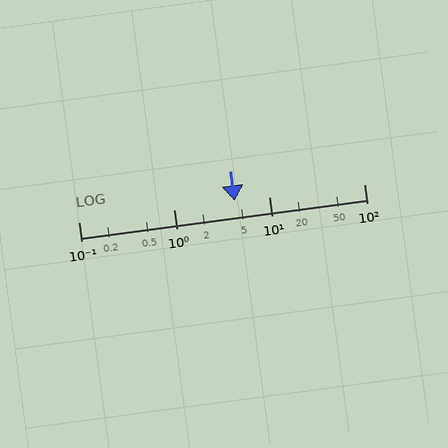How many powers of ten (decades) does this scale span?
The scale spans 3 decades, from 0.1 to 100.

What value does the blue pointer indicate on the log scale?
The pointer indicates approximately 4.4.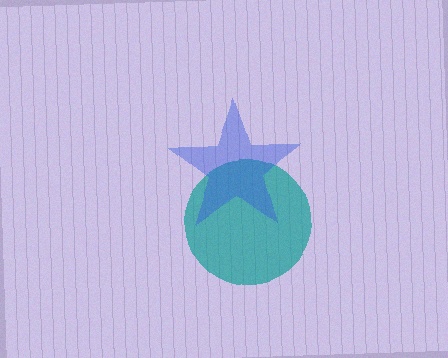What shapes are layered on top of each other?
The layered shapes are: a teal circle, a blue star.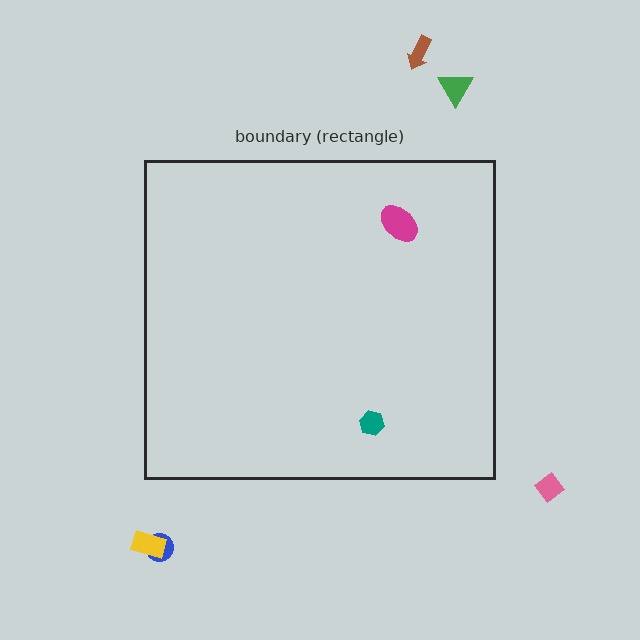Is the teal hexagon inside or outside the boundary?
Inside.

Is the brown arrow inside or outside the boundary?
Outside.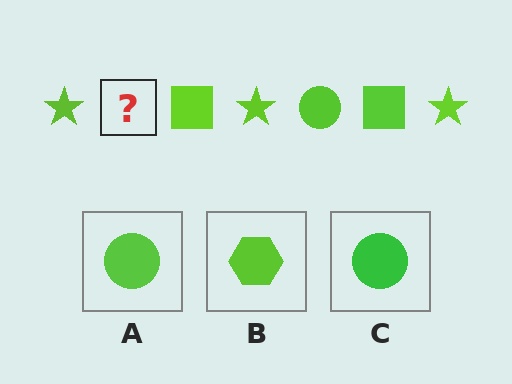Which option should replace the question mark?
Option A.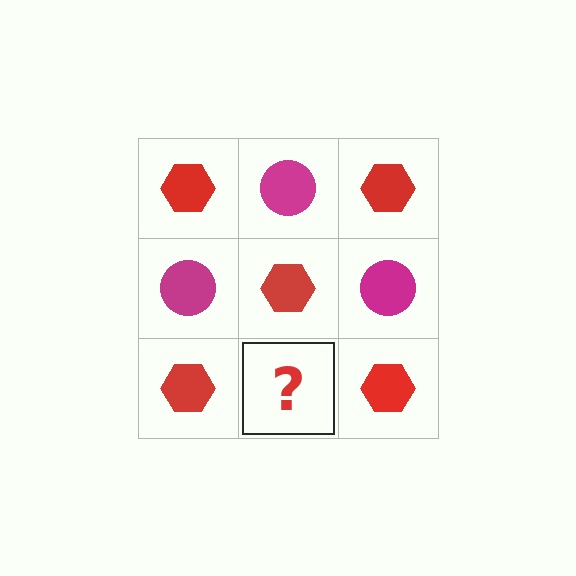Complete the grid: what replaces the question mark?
The question mark should be replaced with a magenta circle.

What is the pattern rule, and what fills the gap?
The rule is that it alternates red hexagon and magenta circle in a checkerboard pattern. The gap should be filled with a magenta circle.